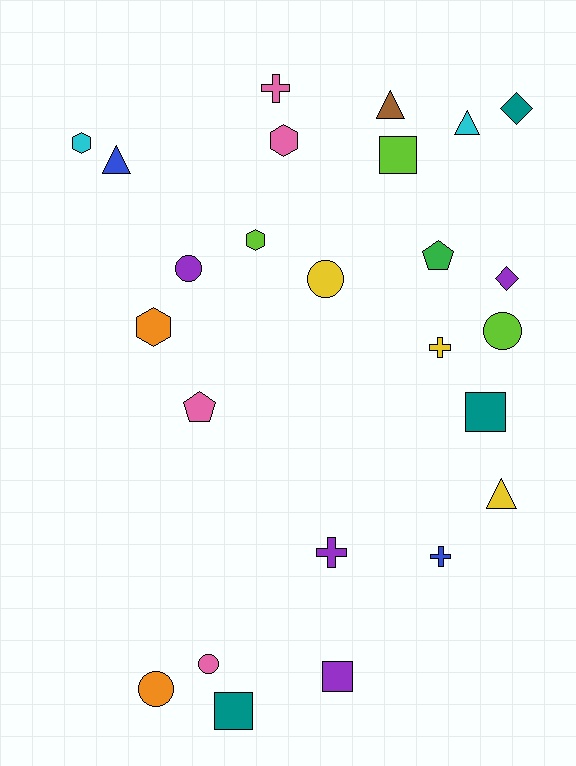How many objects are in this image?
There are 25 objects.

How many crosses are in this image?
There are 4 crosses.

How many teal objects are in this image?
There are 3 teal objects.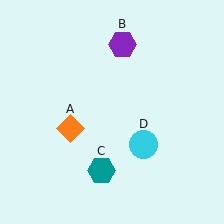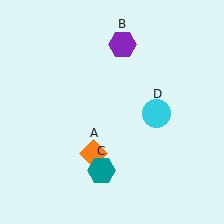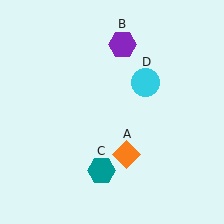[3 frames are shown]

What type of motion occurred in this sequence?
The orange diamond (object A), cyan circle (object D) rotated counterclockwise around the center of the scene.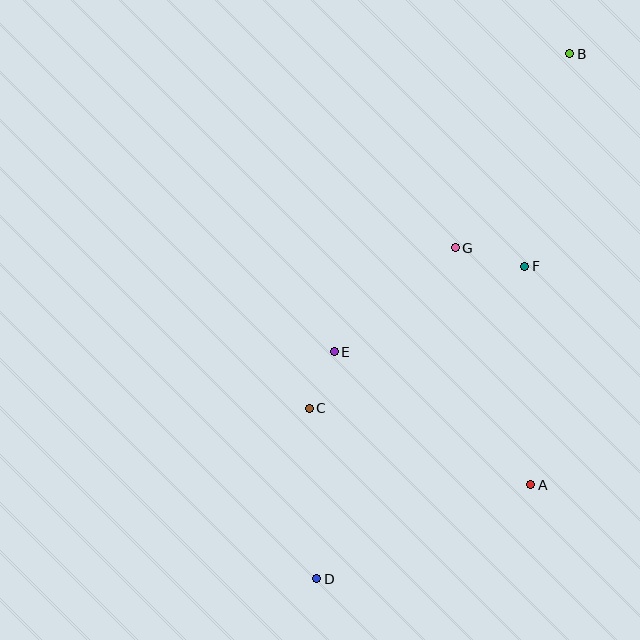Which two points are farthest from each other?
Points B and D are farthest from each other.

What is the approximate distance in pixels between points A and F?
The distance between A and F is approximately 218 pixels.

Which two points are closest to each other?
Points C and E are closest to each other.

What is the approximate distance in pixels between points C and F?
The distance between C and F is approximately 258 pixels.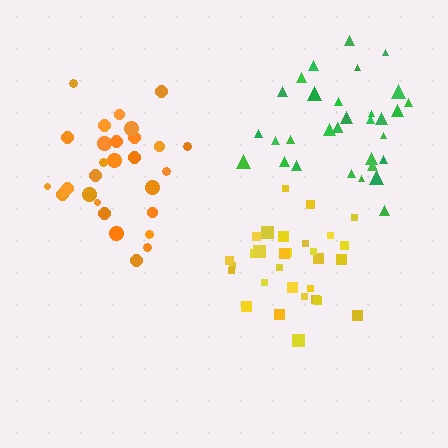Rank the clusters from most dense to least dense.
orange, green, yellow.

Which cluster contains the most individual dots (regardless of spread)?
Green (32).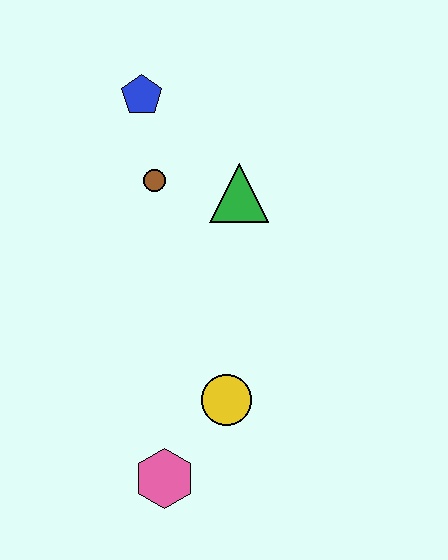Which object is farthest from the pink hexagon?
The blue pentagon is farthest from the pink hexagon.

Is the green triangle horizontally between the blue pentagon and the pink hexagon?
No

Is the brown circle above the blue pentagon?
No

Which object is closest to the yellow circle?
The pink hexagon is closest to the yellow circle.